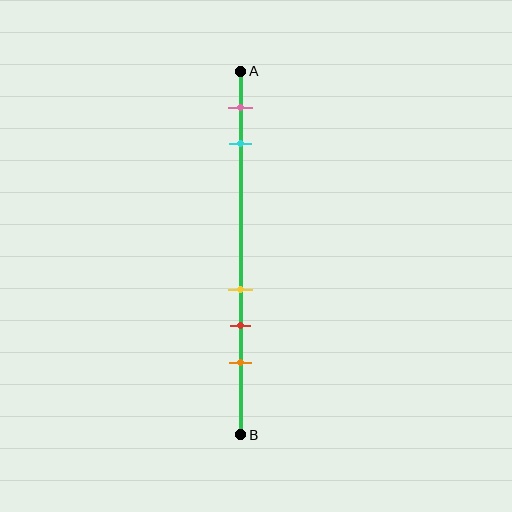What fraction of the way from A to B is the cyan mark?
The cyan mark is approximately 20% (0.2) of the way from A to B.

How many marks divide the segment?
There are 5 marks dividing the segment.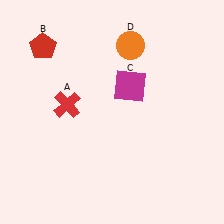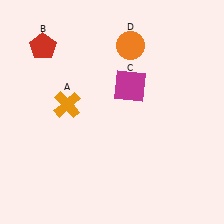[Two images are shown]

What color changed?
The cross (A) changed from red in Image 1 to orange in Image 2.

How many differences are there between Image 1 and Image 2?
There is 1 difference between the two images.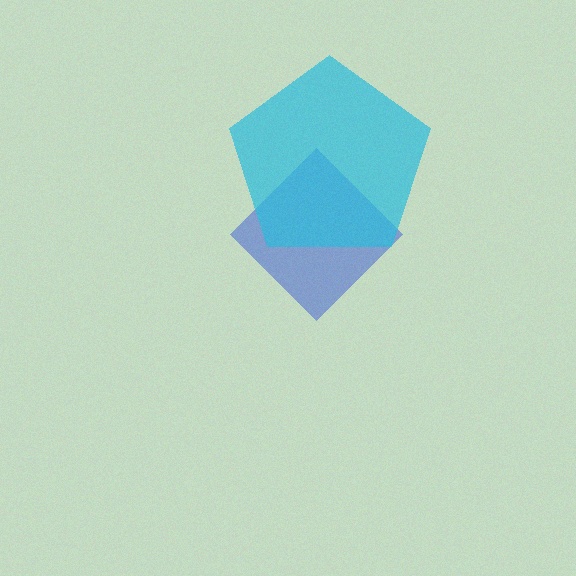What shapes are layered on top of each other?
The layered shapes are: a blue diamond, a cyan pentagon.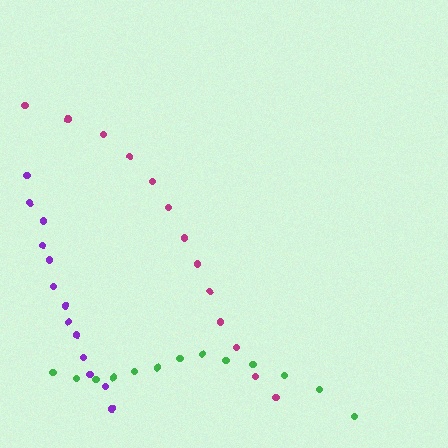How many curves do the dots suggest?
There are 3 distinct paths.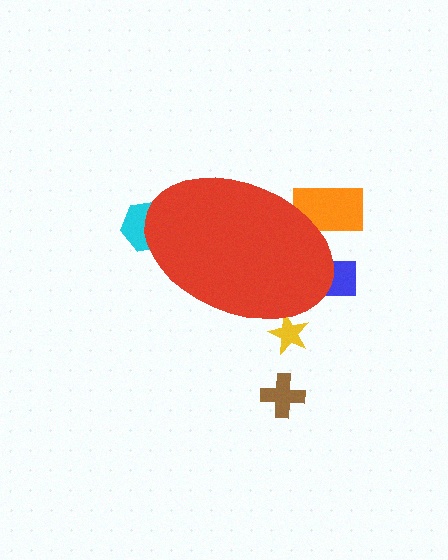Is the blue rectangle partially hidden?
Yes, the blue rectangle is partially hidden behind the red ellipse.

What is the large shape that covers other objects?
A red ellipse.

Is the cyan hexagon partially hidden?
Yes, the cyan hexagon is partially hidden behind the red ellipse.